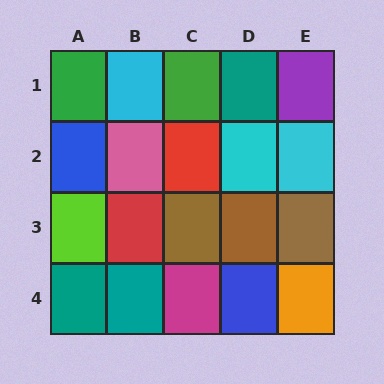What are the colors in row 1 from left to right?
Green, cyan, green, teal, purple.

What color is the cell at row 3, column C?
Brown.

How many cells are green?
2 cells are green.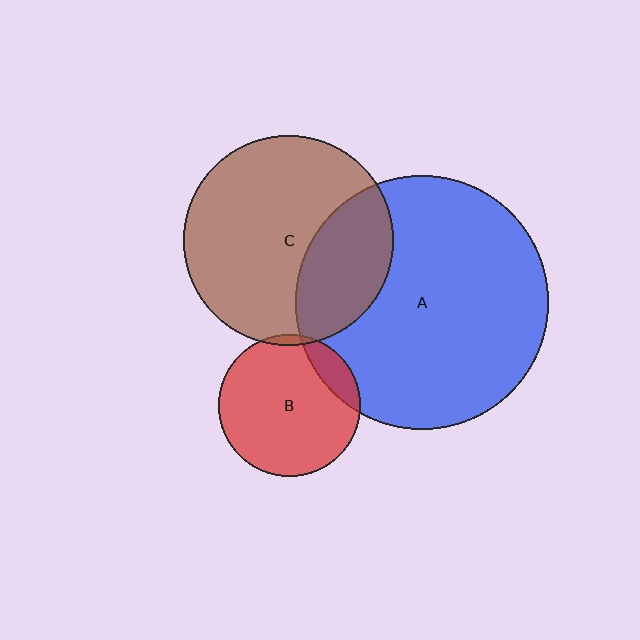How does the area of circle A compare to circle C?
Approximately 1.5 times.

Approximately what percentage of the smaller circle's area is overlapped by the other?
Approximately 30%.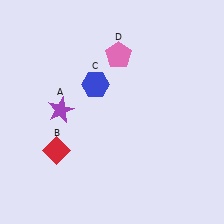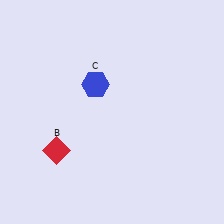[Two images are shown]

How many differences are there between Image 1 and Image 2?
There are 2 differences between the two images.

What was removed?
The purple star (A), the pink pentagon (D) were removed in Image 2.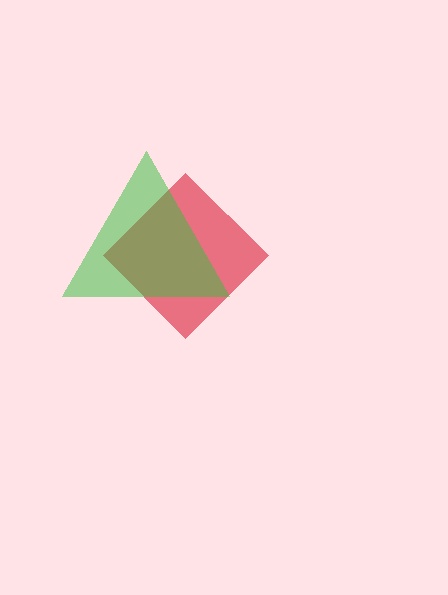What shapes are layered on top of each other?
The layered shapes are: a red diamond, a green triangle.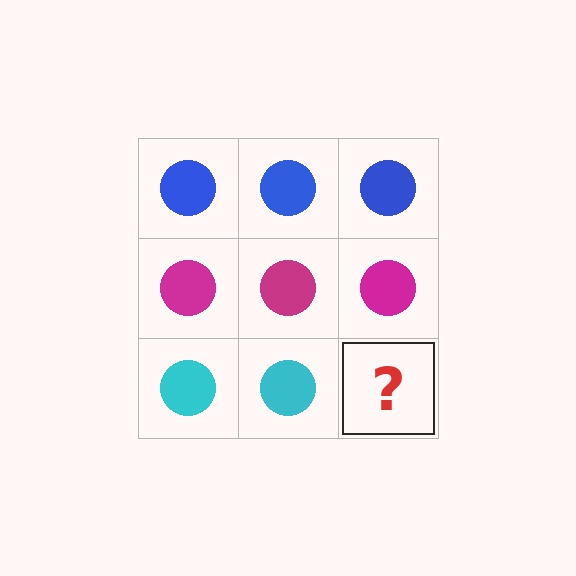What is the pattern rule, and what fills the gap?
The rule is that each row has a consistent color. The gap should be filled with a cyan circle.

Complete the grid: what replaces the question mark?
The question mark should be replaced with a cyan circle.